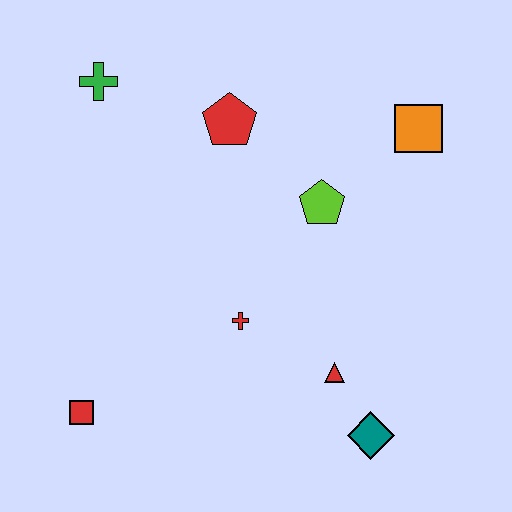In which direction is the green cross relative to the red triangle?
The green cross is above the red triangle.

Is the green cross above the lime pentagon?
Yes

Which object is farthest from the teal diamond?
The green cross is farthest from the teal diamond.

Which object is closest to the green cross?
The red pentagon is closest to the green cross.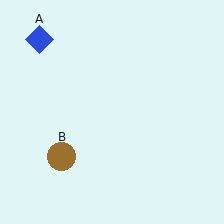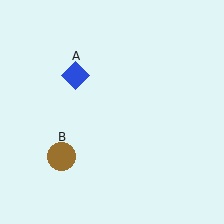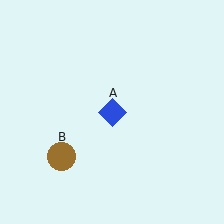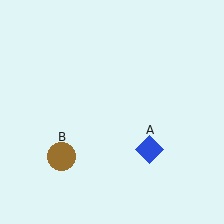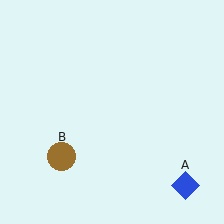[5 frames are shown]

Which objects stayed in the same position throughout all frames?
Brown circle (object B) remained stationary.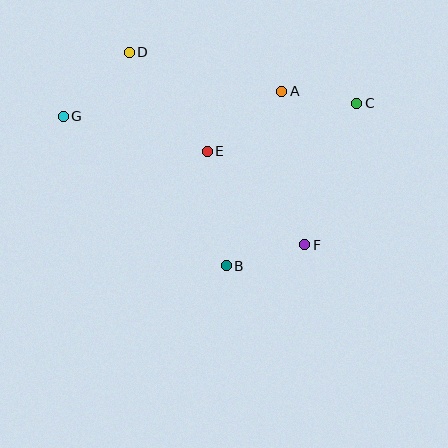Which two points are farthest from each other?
Points C and G are farthest from each other.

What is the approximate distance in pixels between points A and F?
The distance between A and F is approximately 155 pixels.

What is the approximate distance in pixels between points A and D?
The distance between A and D is approximately 157 pixels.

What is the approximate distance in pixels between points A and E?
The distance between A and E is approximately 96 pixels.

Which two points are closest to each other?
Points A and C are closest to each other.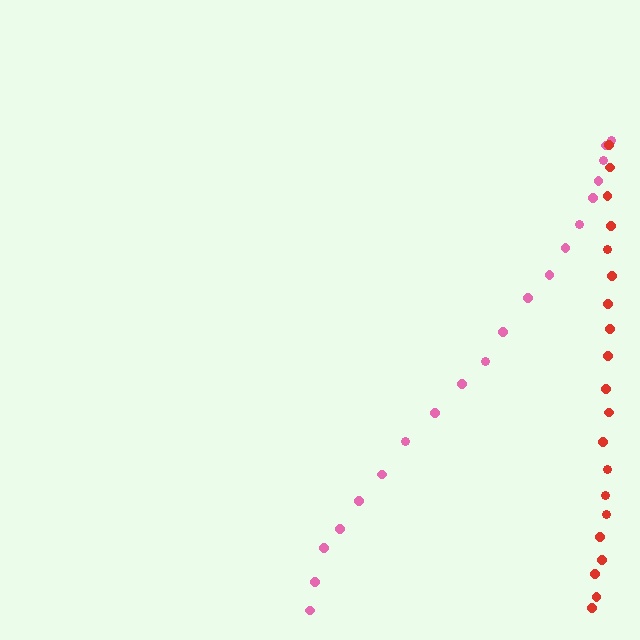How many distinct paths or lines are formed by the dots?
There are 2 distinct paths.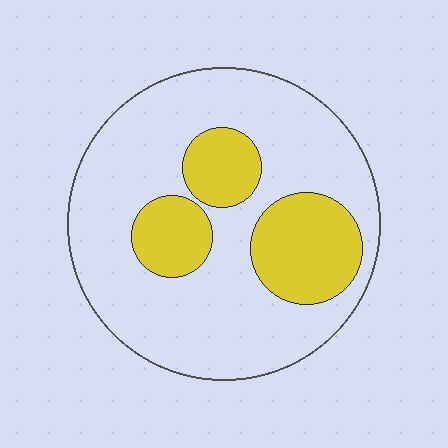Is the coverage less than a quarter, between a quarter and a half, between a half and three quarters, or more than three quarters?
Between a quarter and a half.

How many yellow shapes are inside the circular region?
3.